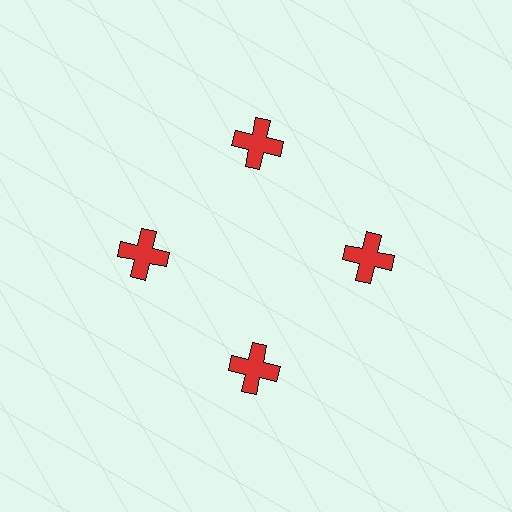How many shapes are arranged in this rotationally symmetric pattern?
There are 4 shapes, arranged in 4 groups of 1.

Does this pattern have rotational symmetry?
Yes, this pattern has 4-fold rotational symmetry. It looks the same after rotating 90 degrees around the center.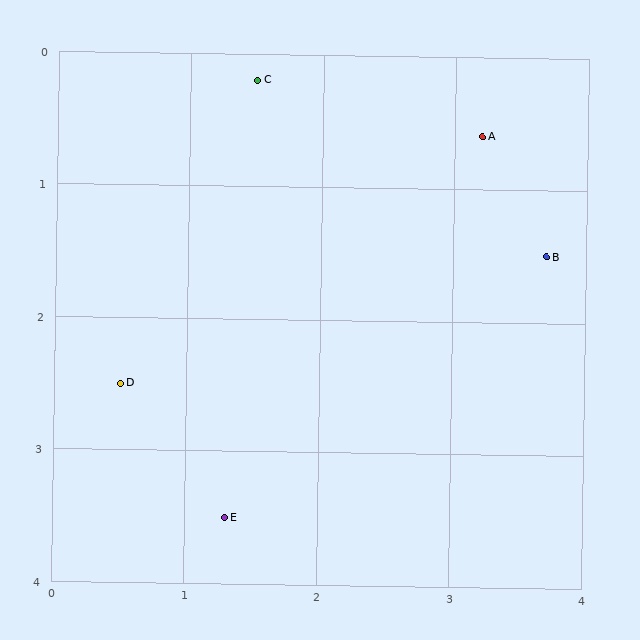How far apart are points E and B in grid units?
Points E and B are about 3.1 grid units apart.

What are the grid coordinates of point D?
Point D is at approximately (0.5, 2.5).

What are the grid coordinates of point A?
Point A is at approximately (3.2, 0.6).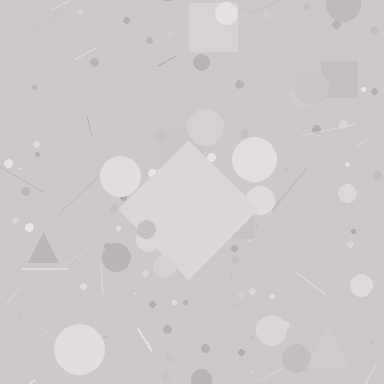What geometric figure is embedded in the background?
A diamond is embedded in the background.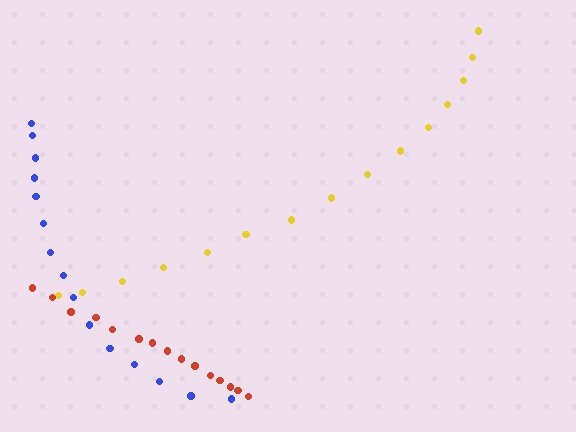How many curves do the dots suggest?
There are 3 distinct paths.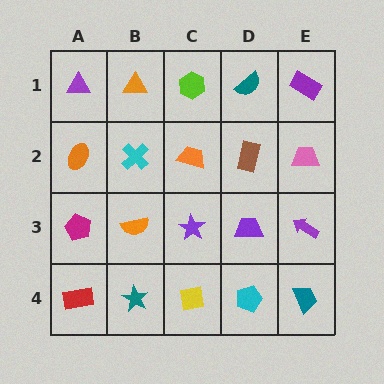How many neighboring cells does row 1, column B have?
3.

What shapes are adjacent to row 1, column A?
An orange ellipse (row 2, column A), an orange triangle (row 1, column B).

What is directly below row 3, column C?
A yellow square.